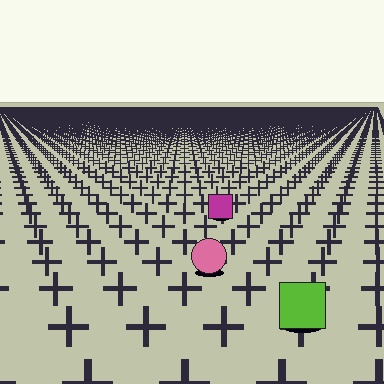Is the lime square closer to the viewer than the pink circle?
Yes. The lime square is closer — you can tell from the texture gradient: the ground texture is coarser near it.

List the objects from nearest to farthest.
From nearest to farthest: the lime square, the pink circle, the magenta square.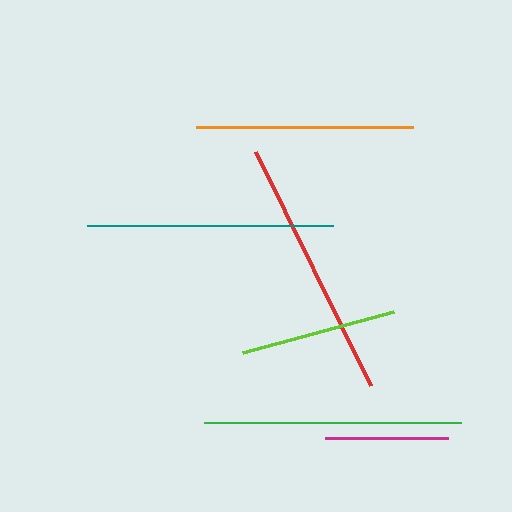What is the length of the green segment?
The green segment is approximately 257 pixels long.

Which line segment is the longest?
The red line is the longest at approximately 261 pixels.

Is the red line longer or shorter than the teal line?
The red line is longer than the teal line.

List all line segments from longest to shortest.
From longest to shortest: red, green, teal, orange, lime, magenta.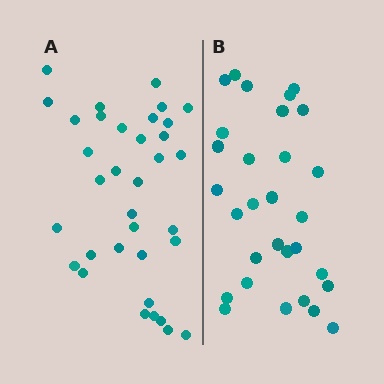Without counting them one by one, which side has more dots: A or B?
Region A (the left region) has more dots.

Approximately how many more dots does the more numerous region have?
Region A has about 5 more dots than region B.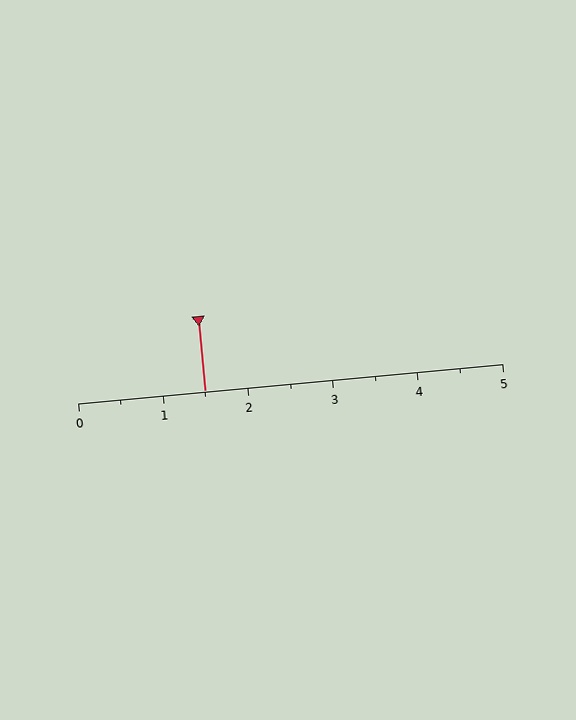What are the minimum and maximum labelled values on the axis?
The axis runs from 0 to 5.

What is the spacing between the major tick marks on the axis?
The major ticks are spaced 1 apart.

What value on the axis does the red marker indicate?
The marker indicates approximately 1.5.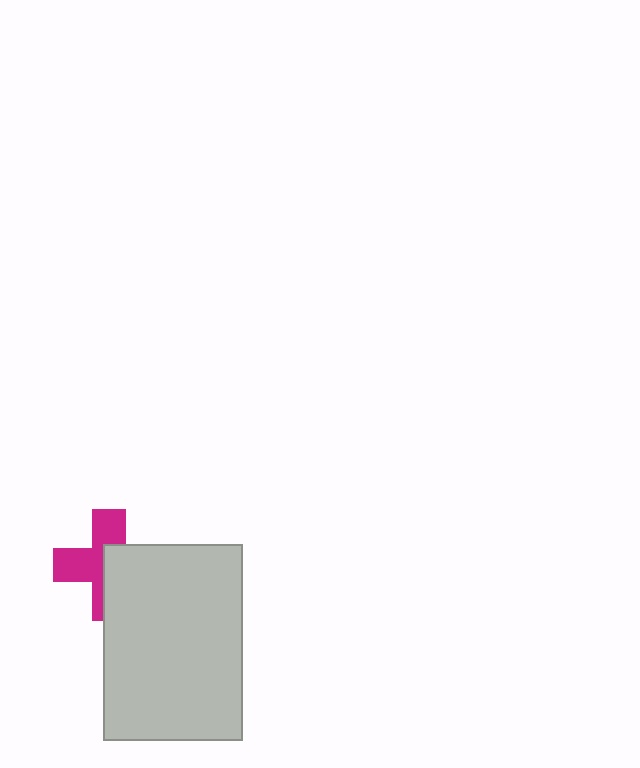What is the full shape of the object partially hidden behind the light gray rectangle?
The partially hidden object is a magenta cross.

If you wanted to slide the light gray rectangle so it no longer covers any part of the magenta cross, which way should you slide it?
Slide it toward the lower-right — that is the most direct way to separate the two shapes.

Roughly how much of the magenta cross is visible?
About half of it is visible (roughly 52%).